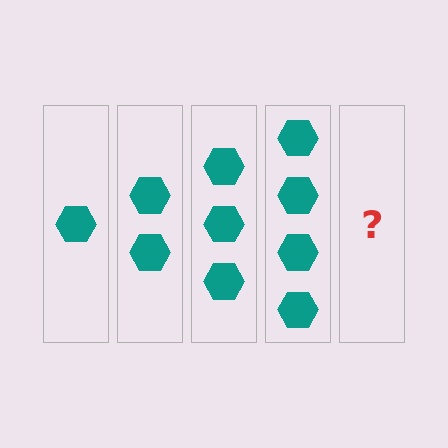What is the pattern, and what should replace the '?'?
The pattern is that each step adds one more hexagon. The '?' should be 5 hexagons.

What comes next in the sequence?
The next element should be 5 hexagons.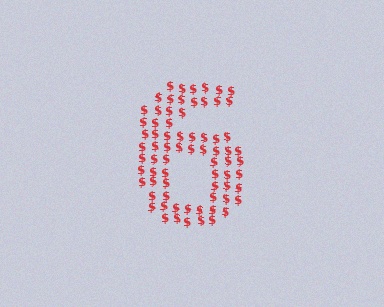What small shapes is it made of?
It is made of small dollar signs.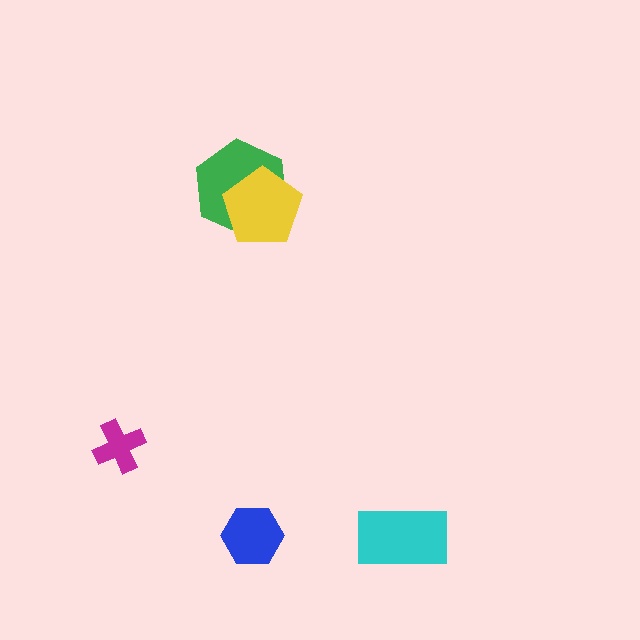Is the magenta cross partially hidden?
No, no other shape covers it.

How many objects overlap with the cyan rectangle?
0 objects overlap with the cyan rectangle.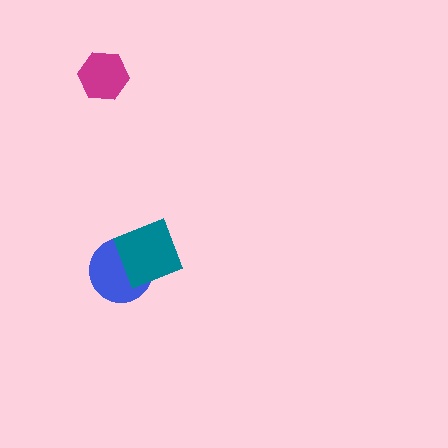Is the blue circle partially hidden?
Yes, it is partially covered by another shape.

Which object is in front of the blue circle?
The teal square is in front of the blue circle.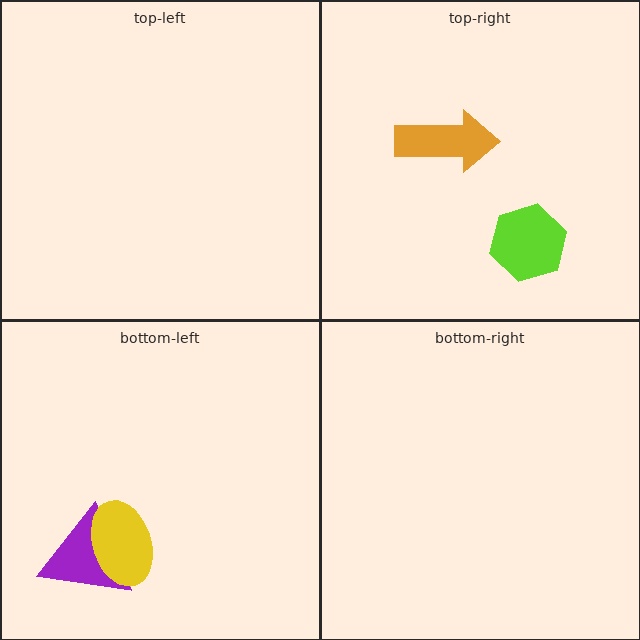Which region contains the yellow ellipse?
The bottom-left region.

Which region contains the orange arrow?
The top-right region.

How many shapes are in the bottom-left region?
2.